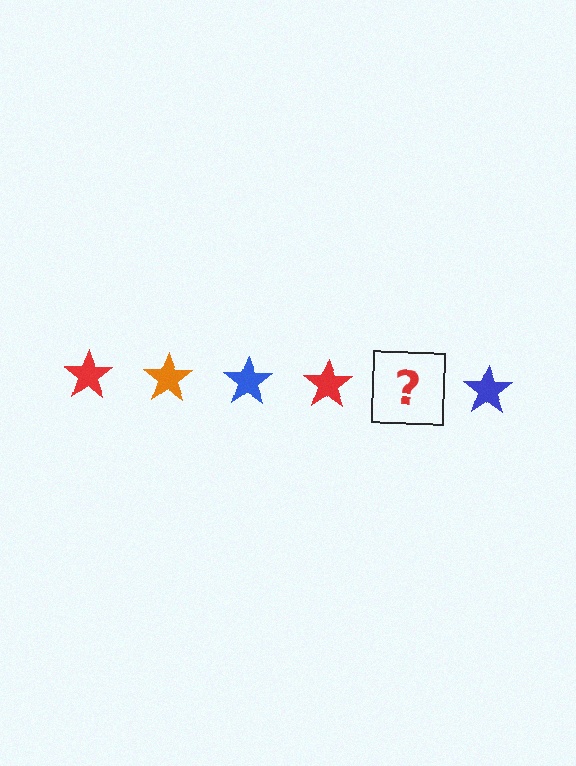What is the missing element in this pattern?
The missing element is an orange star.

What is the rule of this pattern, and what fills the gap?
The rule is that the pattern cycles through red, orange, blue stars. The gap should be filled with an orange star.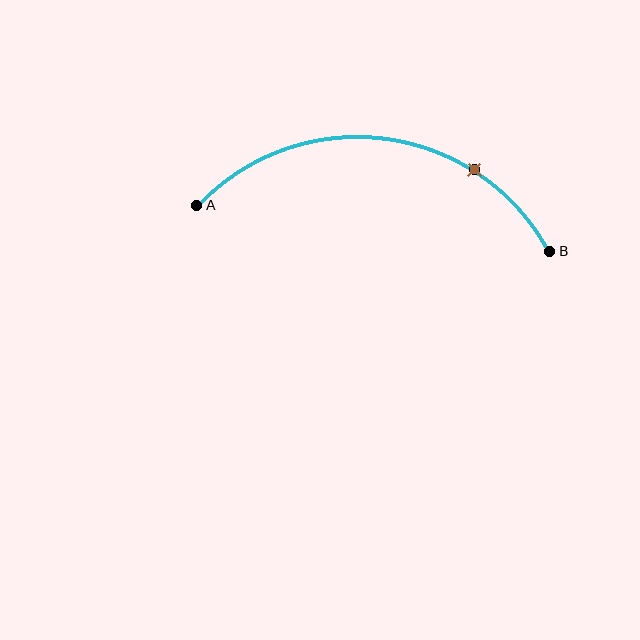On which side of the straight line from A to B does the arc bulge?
The arc bulges above the straight line connecting A and B.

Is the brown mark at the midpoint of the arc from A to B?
No. The brown mark lies on the arc but is closer to endpoint B. The arc midpoint would be at the point on the curve equidistant along the arc from both A and B.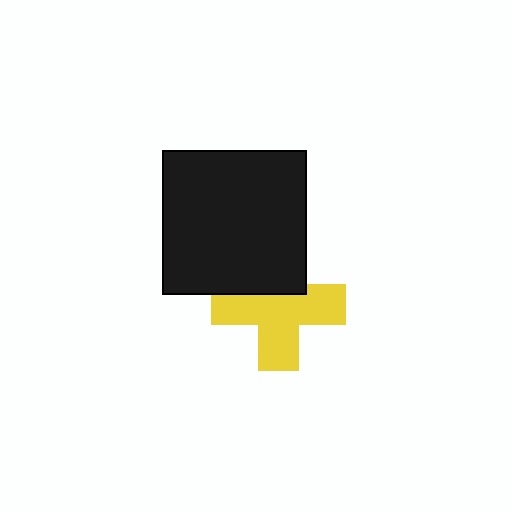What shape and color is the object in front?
The object in front is a black square.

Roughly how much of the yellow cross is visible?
Most of it is visible (roughly 68%).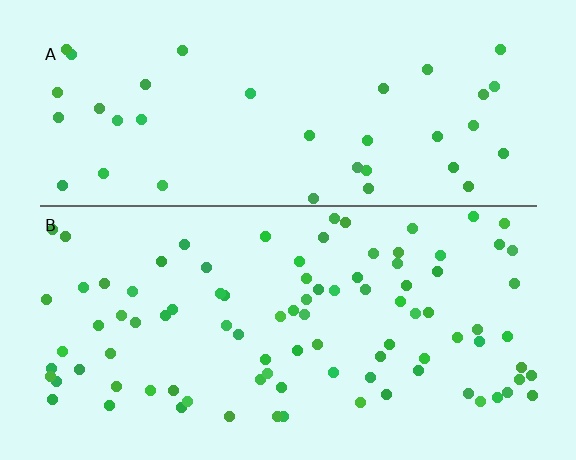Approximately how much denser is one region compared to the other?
Approximately 2.4× — region B over region A.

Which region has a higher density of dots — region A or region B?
B (the bottom).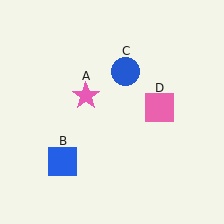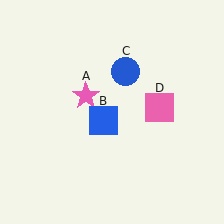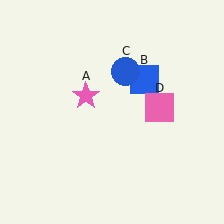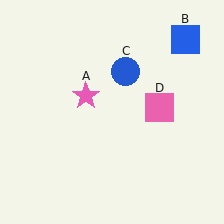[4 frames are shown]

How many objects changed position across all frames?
1 object changed position: blue square (object B).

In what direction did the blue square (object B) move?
The blue square (object B) moved up and to the right.